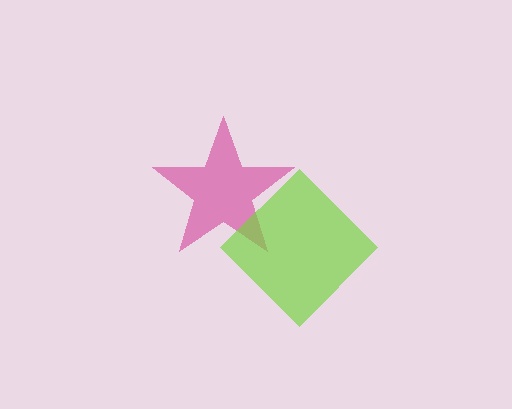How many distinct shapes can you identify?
There are 2 distinct shapes: a magenta star, a lime diamond.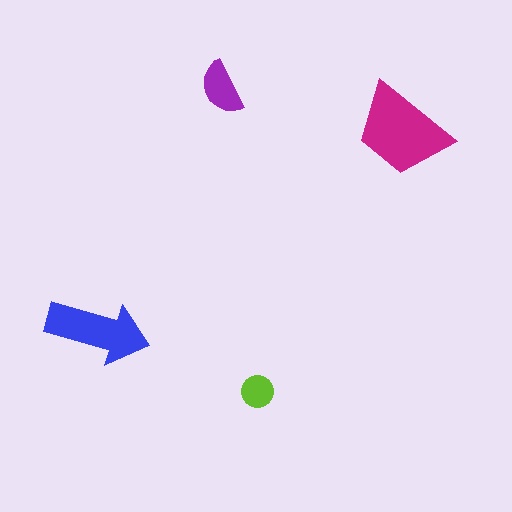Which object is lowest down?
The lime circle is bottommost.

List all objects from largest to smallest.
The magenta trapezoid, the blue arrow, the purple semicircle, the lime circle.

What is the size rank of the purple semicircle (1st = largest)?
3rd.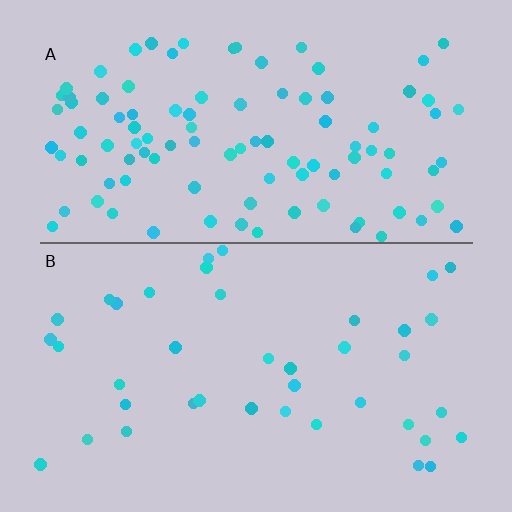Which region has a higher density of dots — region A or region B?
A (the top).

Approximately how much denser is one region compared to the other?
Approximately 2.5× — region A over region B.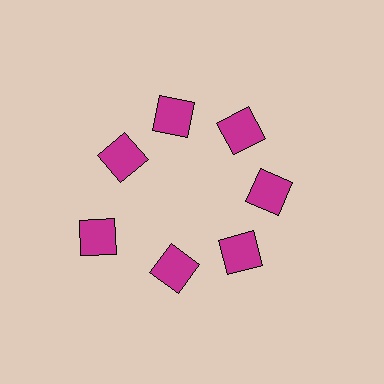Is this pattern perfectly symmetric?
No. The 7 magenta squares are arranged in a ring, but one element near the 8 o'clock position is pushed outward from the center, breaking the 7-fold rotational symmetry.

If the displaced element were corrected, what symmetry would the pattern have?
It would have 7-fold rotational symmetry — the pattern would map onto itself every 51 degrees.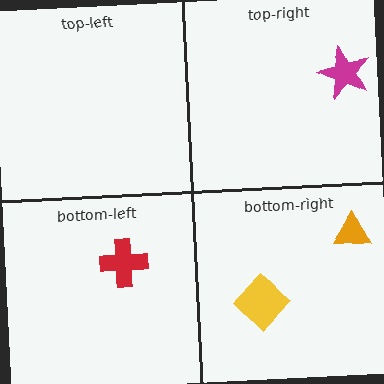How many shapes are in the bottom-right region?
2.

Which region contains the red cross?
The bottom-left region.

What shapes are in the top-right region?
The magenta star.